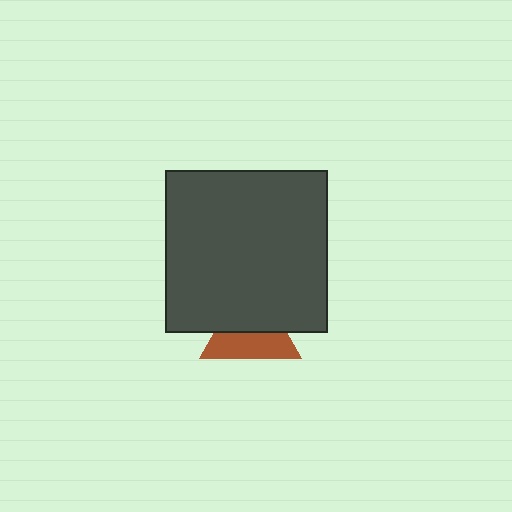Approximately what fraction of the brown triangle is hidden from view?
Roughly 51% of the brown triangle is hidden behind the dark gray square.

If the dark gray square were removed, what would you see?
You would see the complete brown triangle.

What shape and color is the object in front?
The object in front is a dark gray square.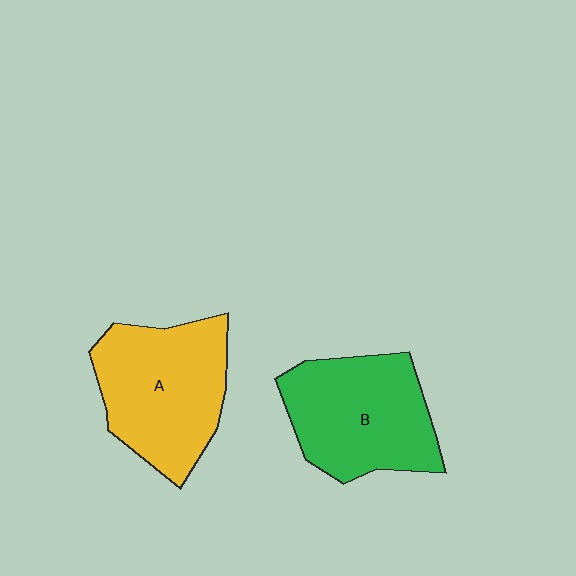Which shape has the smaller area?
Shape B (green).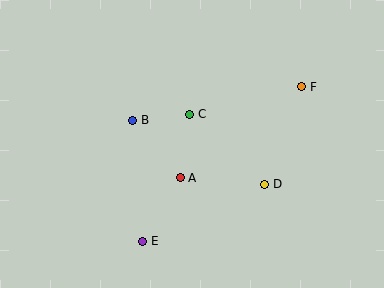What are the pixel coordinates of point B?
Point B is at (133, 120).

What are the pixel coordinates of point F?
Point F is at (302, 87).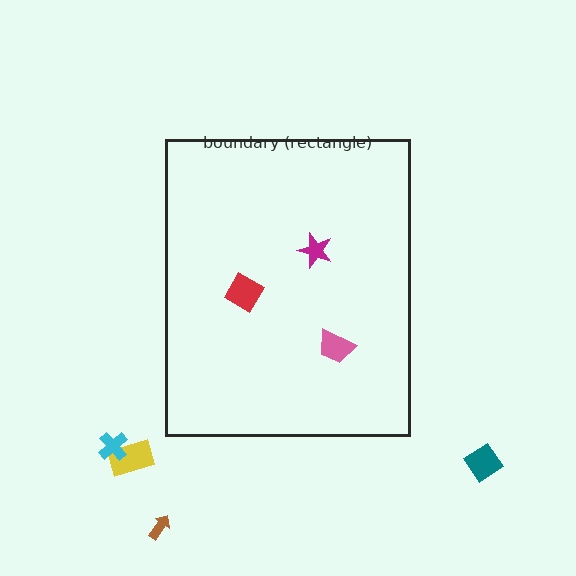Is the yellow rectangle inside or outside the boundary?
Outside.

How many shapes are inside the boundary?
3 inside, 4 outside.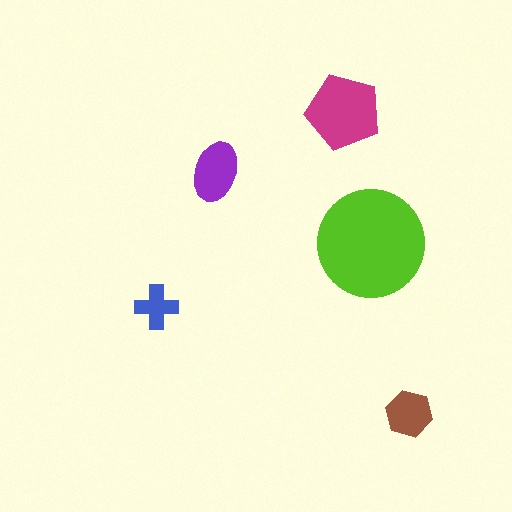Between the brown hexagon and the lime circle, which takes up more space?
The lime circle.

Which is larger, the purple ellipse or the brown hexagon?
The purple ellipse.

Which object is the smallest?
The blue cross.